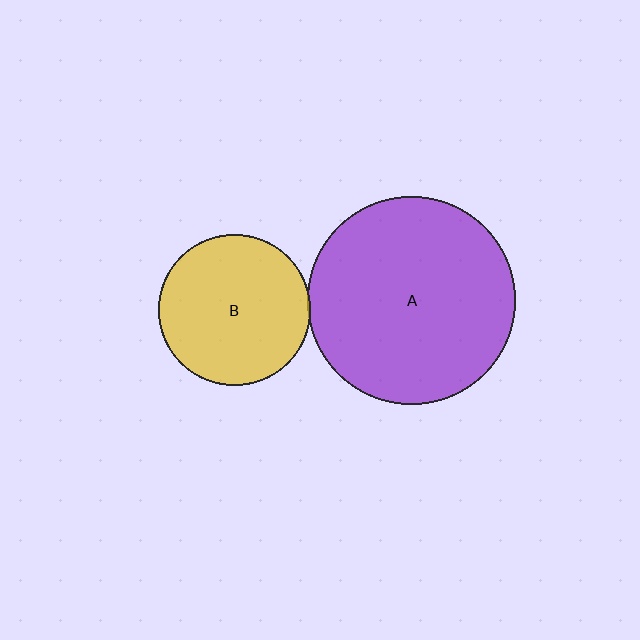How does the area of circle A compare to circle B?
Approximately 1.9 times.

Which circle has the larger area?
Circle A (purple).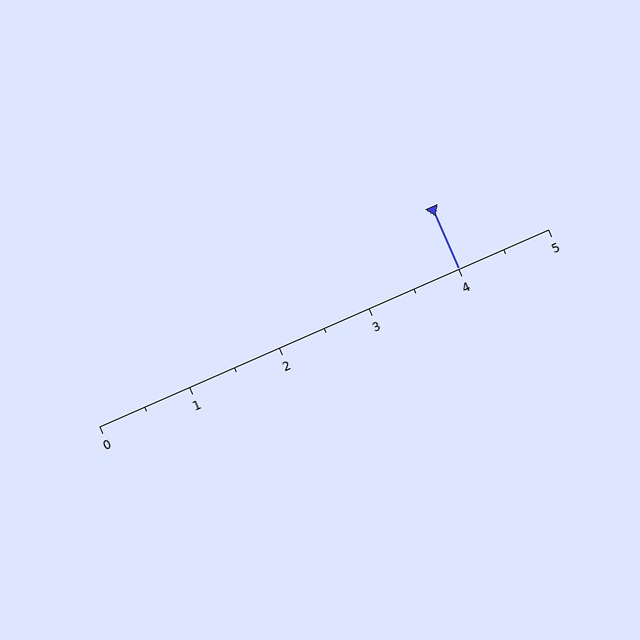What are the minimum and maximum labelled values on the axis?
The axis runs from 0 to 5.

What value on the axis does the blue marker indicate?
The marker indicates approximately 4.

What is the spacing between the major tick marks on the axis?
The major ticks are spaced 1 apart.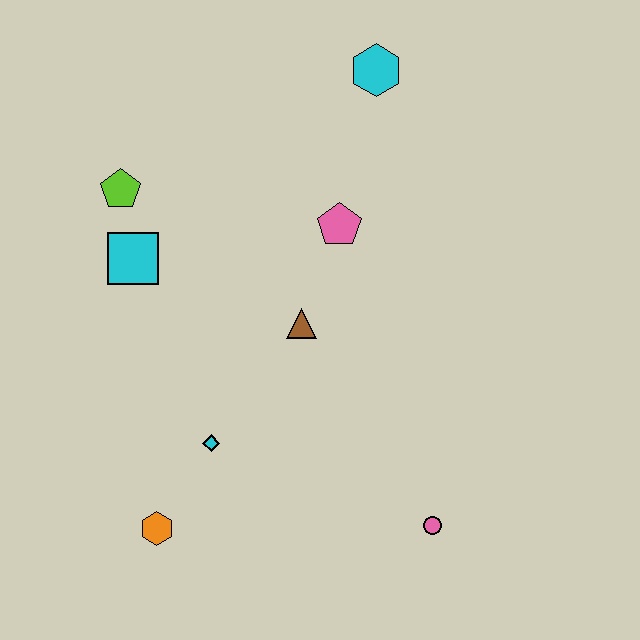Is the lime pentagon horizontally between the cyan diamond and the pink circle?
No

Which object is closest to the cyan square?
The lime pentagon is closest to the cyan square.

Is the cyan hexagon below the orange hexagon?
No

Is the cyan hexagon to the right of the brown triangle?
Yes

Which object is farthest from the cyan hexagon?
The orange hexagon is farthest from the cyan hexagon.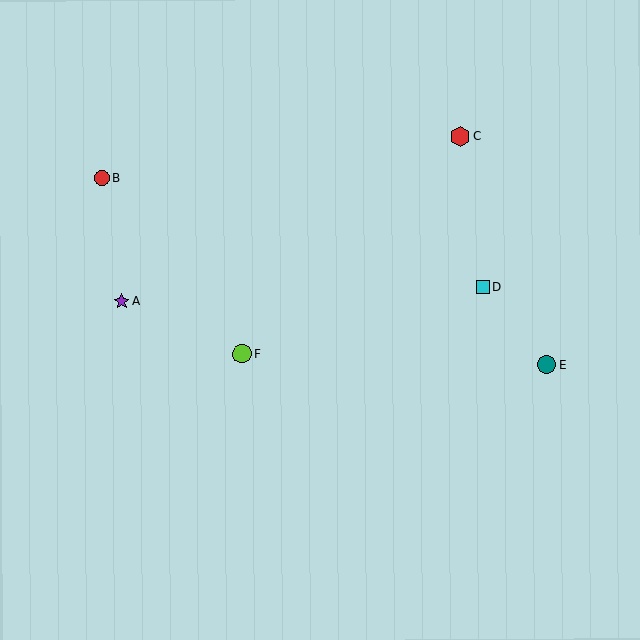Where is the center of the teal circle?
The center of the teal circle is at (547, 364).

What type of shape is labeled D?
Shape D is a cyan square.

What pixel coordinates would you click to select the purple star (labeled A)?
Click at (122, 302) to select the purple star A.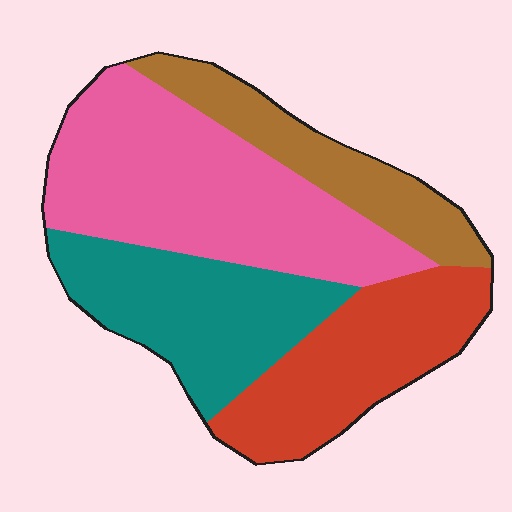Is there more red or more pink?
Pink.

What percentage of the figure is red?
Red covers 23% of the figure.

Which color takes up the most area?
Pink, at roughly 35%.